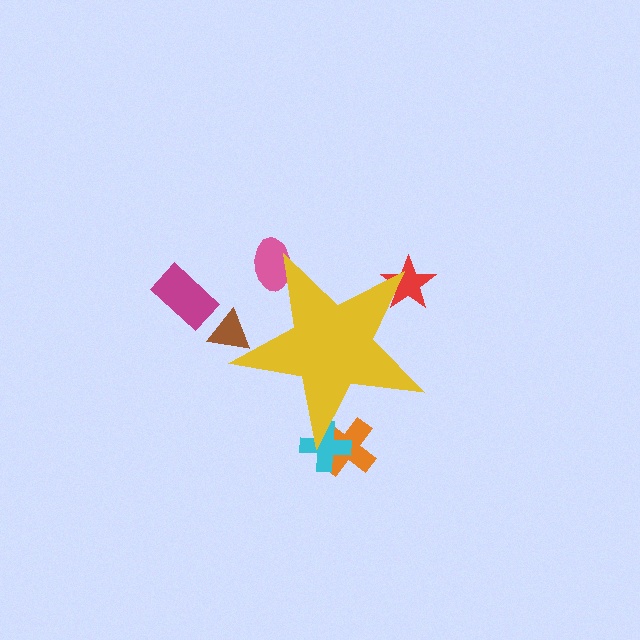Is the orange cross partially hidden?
Yes, the orange cross is partially hidden behind the yellow star.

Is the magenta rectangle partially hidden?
No, the magenta rectangle is fully visible.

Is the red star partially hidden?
Yes, the red star is partially hidden behind the yellow star.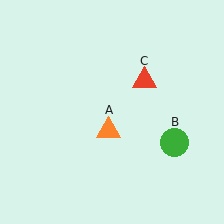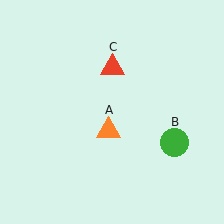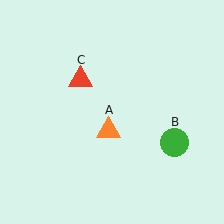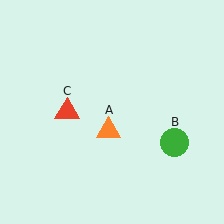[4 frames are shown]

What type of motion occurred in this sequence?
The red triangle (object C) rotated counterclockwise around the center of the scene.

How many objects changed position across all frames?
1 object changed position: red triangle (object C).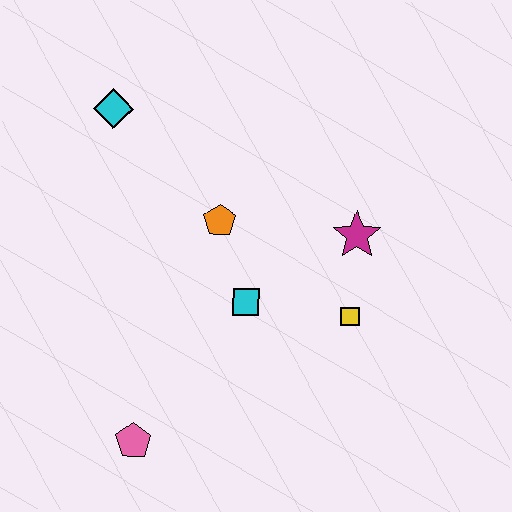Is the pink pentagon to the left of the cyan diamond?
No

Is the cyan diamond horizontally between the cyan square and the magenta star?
No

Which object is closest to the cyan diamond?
The orange pentagon is closest to the cyan diamond.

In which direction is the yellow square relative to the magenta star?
The yellow square is below the magenta star.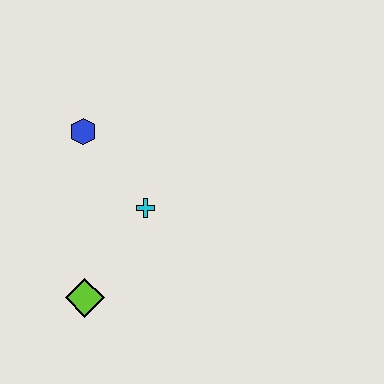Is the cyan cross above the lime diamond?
Yes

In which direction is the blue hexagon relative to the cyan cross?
The blue hexagon is above the cyan cross.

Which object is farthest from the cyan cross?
The lime diamond is farthest from the cyan cross.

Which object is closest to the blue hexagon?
The cyan cross is closest to the blue hexagon.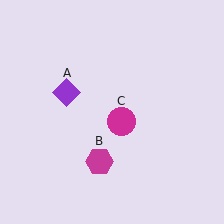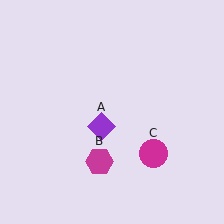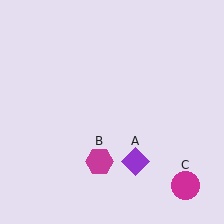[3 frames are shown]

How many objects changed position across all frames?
2 objects changed position: purple diamond (object A), magenta circle (object C).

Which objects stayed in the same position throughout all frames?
Magenta hexagon (object B) remained stationary.